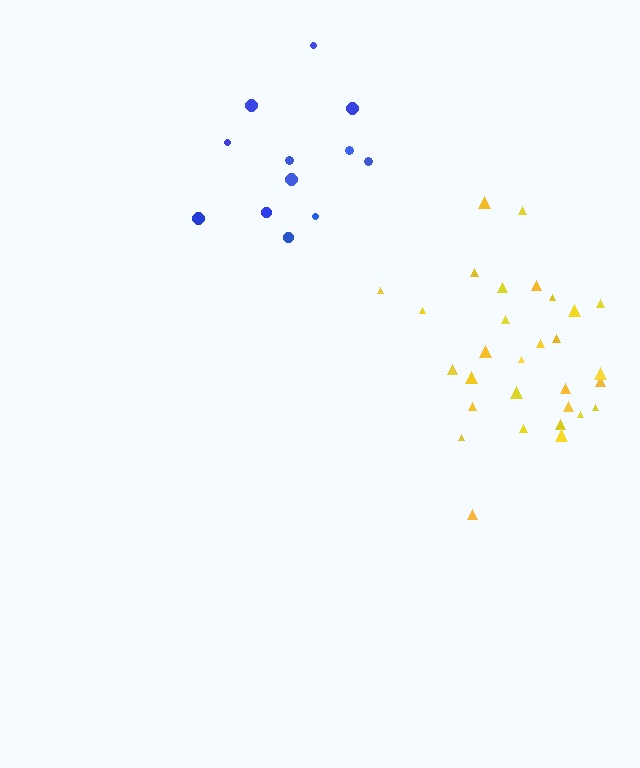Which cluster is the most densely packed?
Yellow.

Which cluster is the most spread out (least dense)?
Blue.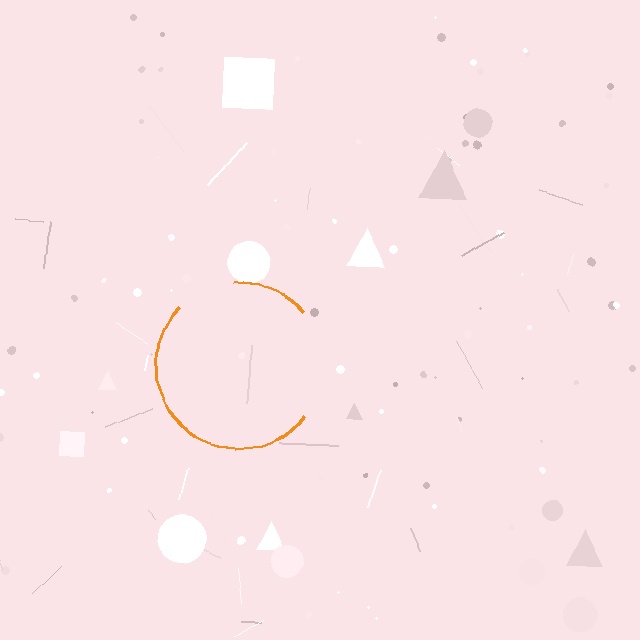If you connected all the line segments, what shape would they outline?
They would outline a circle.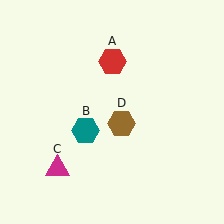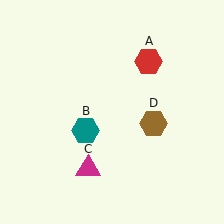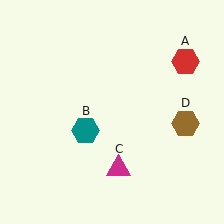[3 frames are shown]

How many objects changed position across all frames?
3 objects changed position: red hexagon (object A), magenta triangle (object C), brown hexagon (object D).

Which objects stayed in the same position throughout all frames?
Teal hexagon (object B) remained stationary.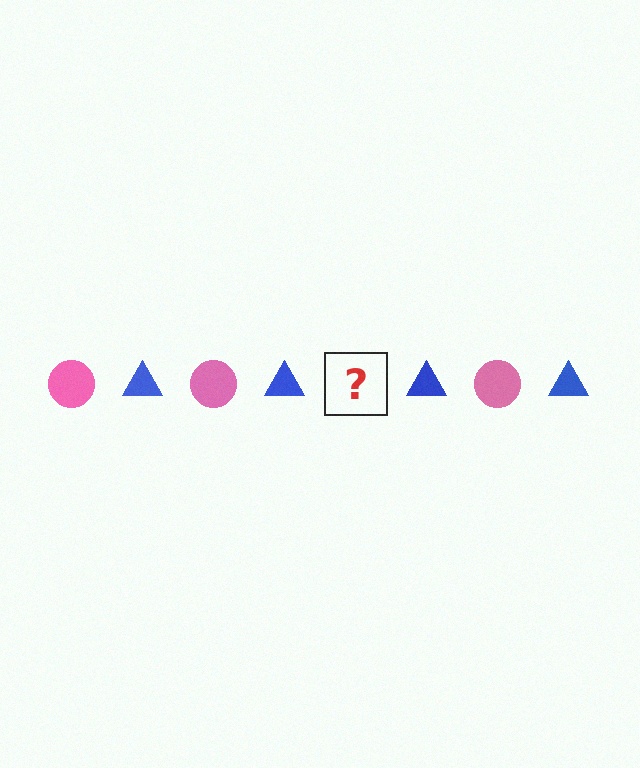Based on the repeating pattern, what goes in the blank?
The blank should be a pink circle.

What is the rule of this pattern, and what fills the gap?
The rule is that the pattern alternates between pink circle and blue triangle. The gap should be filled with a pink circle.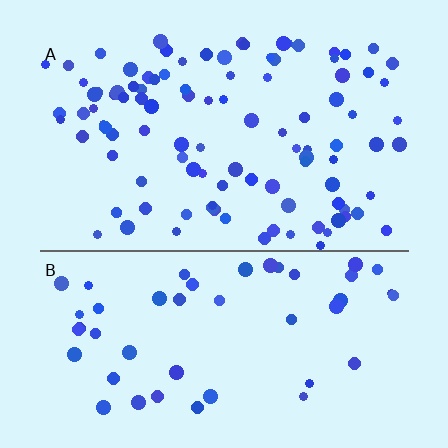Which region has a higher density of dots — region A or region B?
A (the top).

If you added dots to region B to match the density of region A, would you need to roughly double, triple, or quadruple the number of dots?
Approximately double.